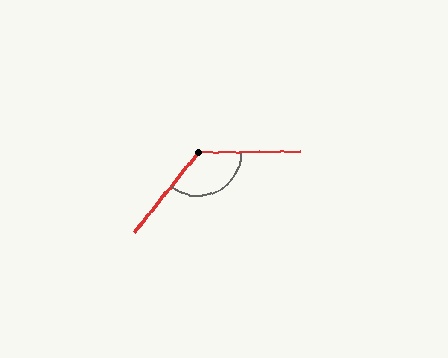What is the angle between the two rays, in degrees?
Approximately 129 degrees.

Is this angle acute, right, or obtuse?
It is obtuse.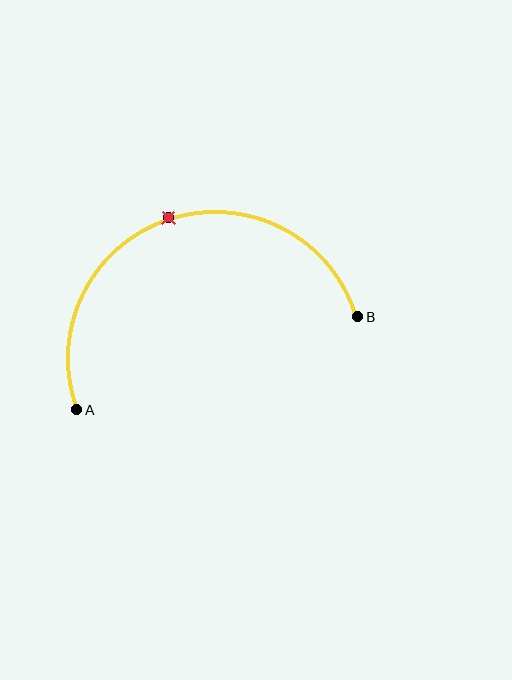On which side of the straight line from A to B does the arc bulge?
The arc bulges above the straight line connecting A and B.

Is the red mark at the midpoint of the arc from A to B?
Yes. The red mark lies on the arc at equal arc-length from both A and B — it is the arc midpoint.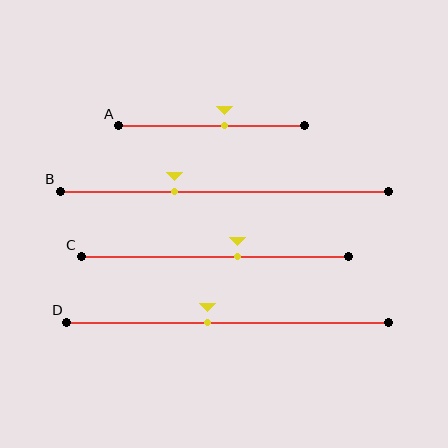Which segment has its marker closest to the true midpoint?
Segment D has its marker closest to the true midpoint.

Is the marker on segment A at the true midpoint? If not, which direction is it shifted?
No, the marker on segment A is shifted to the right by about 7% of the segment length.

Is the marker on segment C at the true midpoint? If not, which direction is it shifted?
No, the marker on segment C is shifted to the right by about 8% of the segment length.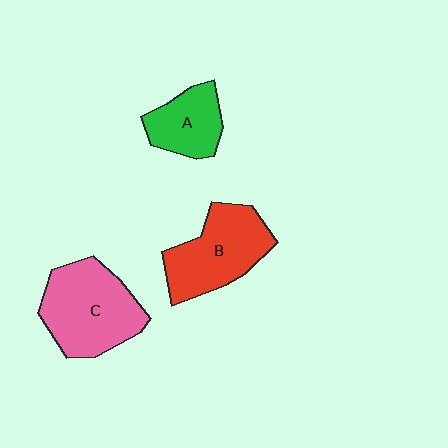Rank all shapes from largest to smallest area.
From largest to smallest: C (pink), B (red), A (green).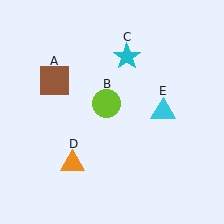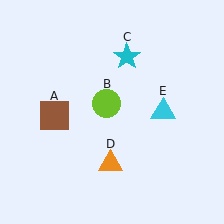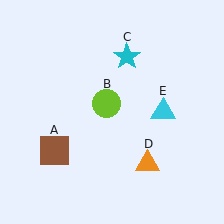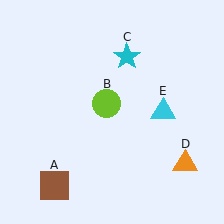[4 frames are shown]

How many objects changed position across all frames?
2 objects changed position: brown square (object A), orange triangle (object D).